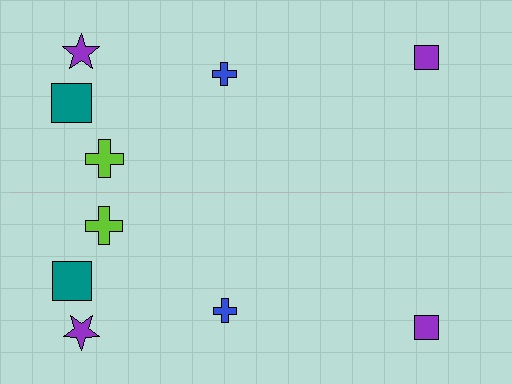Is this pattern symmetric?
Yes, this pattern has bilateral (reflection) symmetry.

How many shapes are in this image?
There are 10 shapes in this image.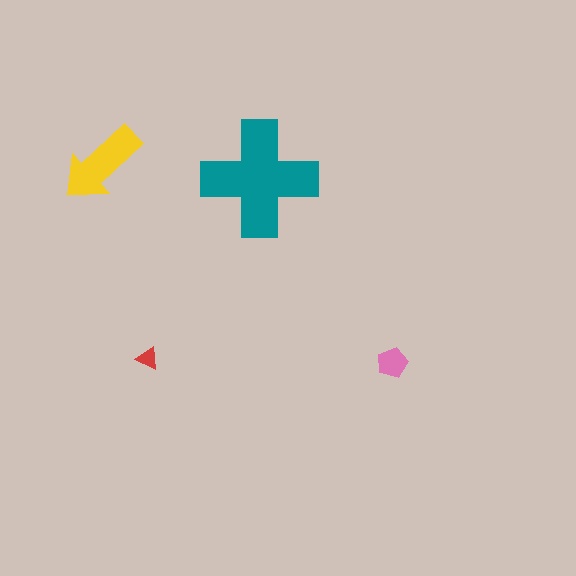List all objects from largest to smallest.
The teal cross, the yellow arrow, the pink pentagon, the red triangle.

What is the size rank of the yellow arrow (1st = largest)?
2nd.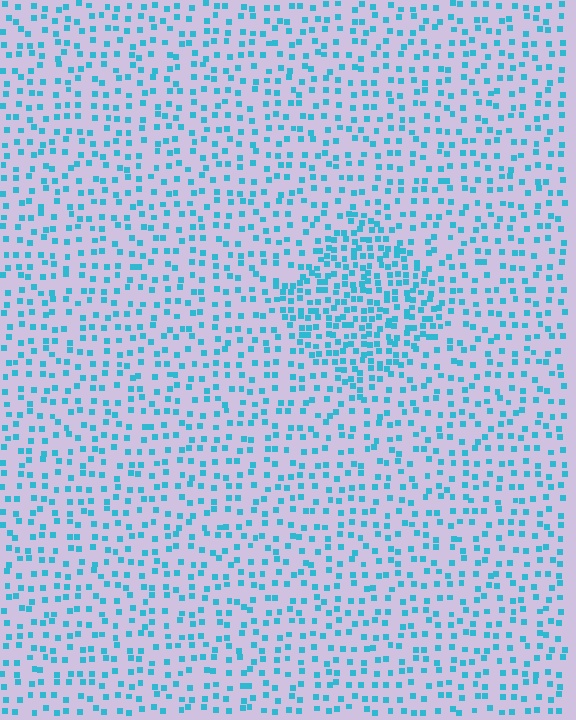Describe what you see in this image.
The image contains small cyan elements arranged at two different densities. A diamond-shaped region is visible where the elements are more densely packed than the surrounding area.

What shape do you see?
I see a diamond.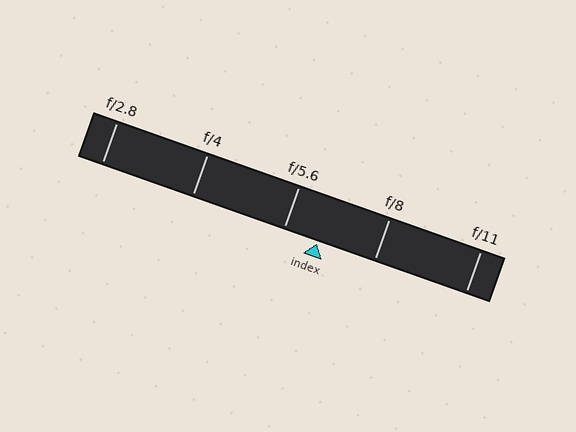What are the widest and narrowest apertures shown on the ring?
The widest aperture shown is f/2.8 and the narrowest is f/11.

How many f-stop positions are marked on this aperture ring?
There are 5 f-stop positions marked.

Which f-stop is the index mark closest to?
The index mark is closest to f/5.6.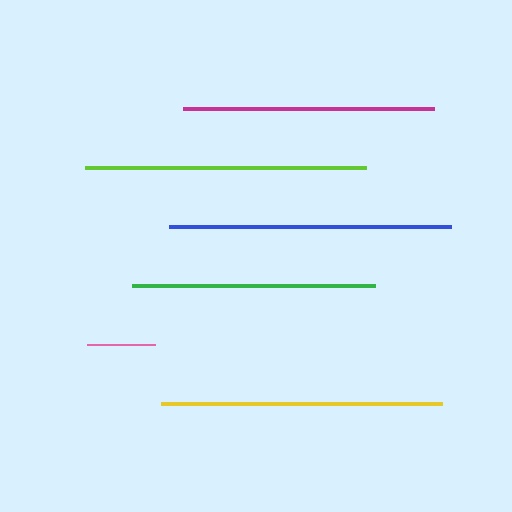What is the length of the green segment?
The green segment is approximately 243 pixels long.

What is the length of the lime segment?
The lime segment is approximately 281 pixels long.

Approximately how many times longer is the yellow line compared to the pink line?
The yellow line is approximately 4.1 times the length of the pink line.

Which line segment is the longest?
The blue line is the longest at approximately 282 pixels.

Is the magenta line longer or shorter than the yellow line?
The yellow line is longer than the magenta line.